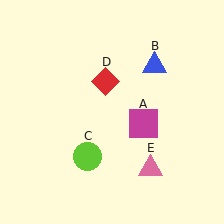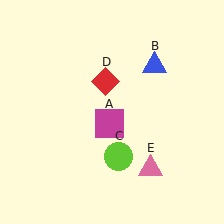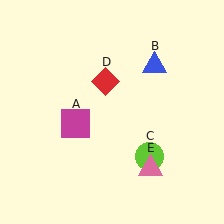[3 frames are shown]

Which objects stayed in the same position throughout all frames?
Blue triangle (object B) and red diamond (object D) and pink triangle (object E) remained stationary.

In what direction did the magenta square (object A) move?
The magenta square (object A) moved left.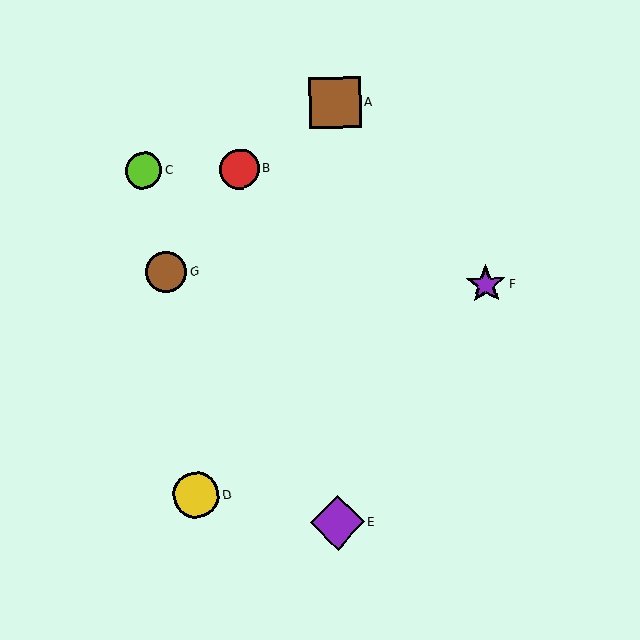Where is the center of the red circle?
The center of the red circle is at (239, 169).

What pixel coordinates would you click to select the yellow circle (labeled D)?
Click at (196, 495) to select the yellow circle D.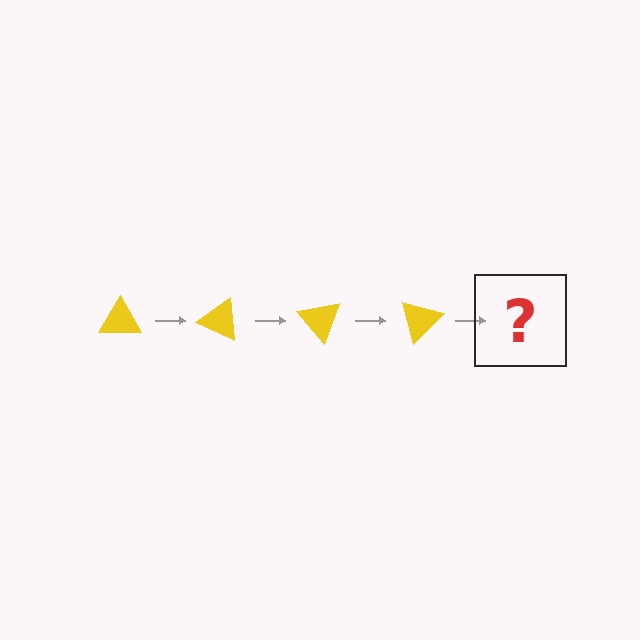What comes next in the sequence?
The next element should be a yellow triangle rotated 100 degrees.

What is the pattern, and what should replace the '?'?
The pattern is that the triangle rotates 25 degrees each step. The '?' should be a yellow triangle rotated 100 degrees.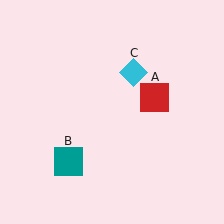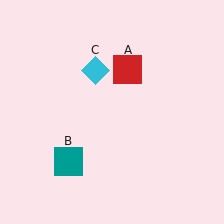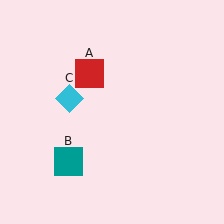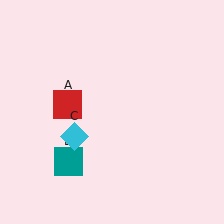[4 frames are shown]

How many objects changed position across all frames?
2 objects changed position: red square (object A), cyan diamond (object C).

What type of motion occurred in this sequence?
The red square (object A), cyan diamond (object C) rotated counterclockwise around the center of the scene.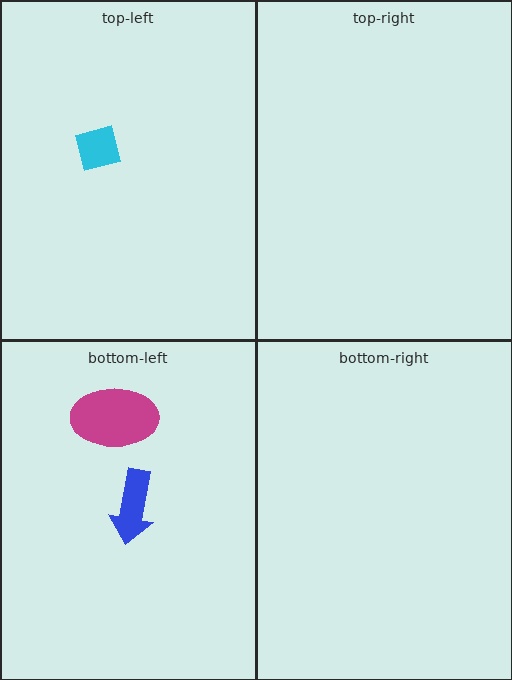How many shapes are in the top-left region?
1.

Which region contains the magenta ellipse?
The bottom-left region.